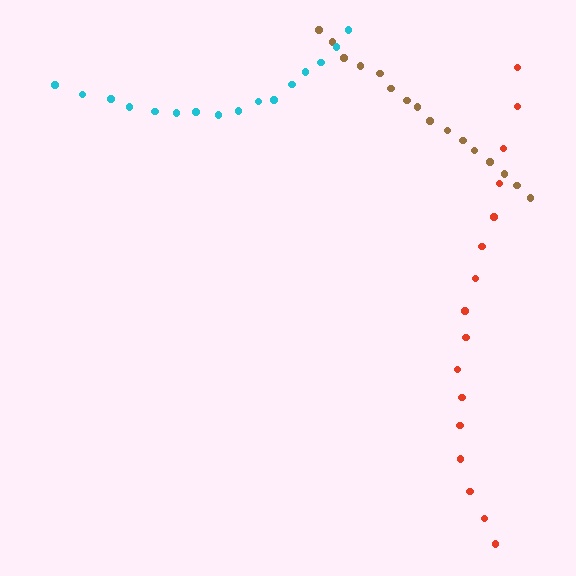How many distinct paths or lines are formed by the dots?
There are 3 distinct paths.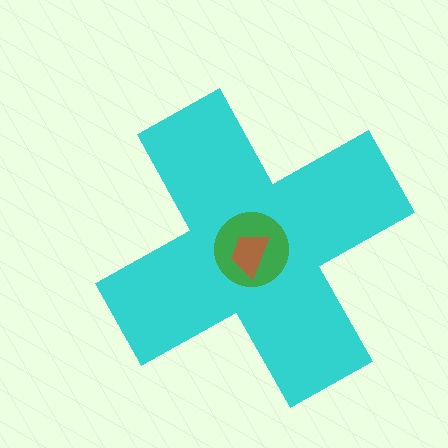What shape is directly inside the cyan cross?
The green circle.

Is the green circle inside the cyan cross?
Yes.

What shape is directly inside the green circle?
The brown trapezoid.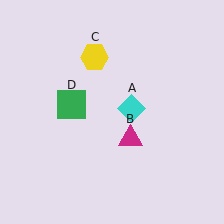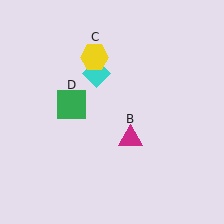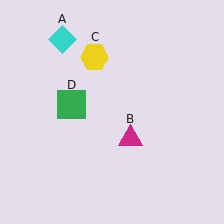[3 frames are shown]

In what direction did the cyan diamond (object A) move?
The cyan diamond (object A) moved up and to the left.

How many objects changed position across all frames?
1 object changed position: cyan diamond (object A).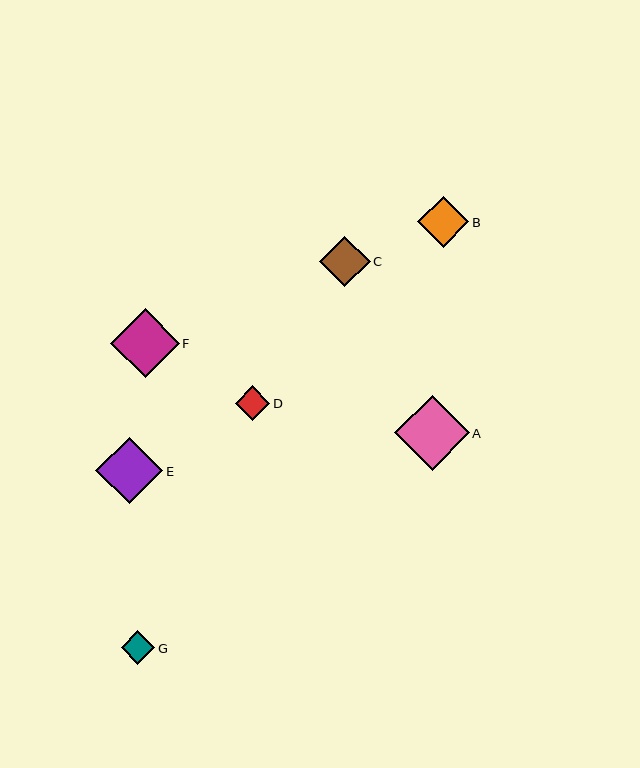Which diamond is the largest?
Diamond A is the largest with a size of approximately 74 pixels.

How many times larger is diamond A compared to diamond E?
Diamond A is approximately 1.1 times the size of diamond E.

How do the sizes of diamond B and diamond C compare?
Diamond B and diamond C are approximately the same size.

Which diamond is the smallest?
Diamond G is the smallest with a size of approximately 34 pixels.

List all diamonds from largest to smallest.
From largest to smallest: A, F, E, B, C, D, G.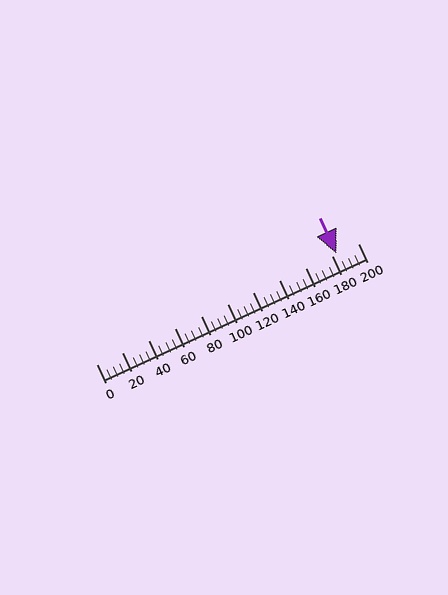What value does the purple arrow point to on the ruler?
The purple arrow points to approximately 184.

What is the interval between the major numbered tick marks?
The major tick marks are spaced 20 units apart.